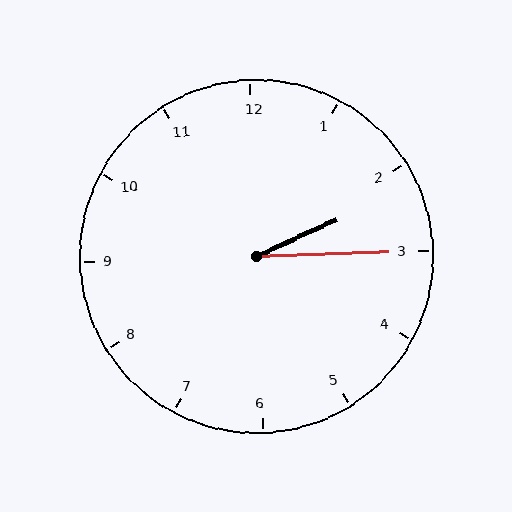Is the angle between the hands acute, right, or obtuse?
It is acute.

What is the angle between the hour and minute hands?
Approximately 22 degrees.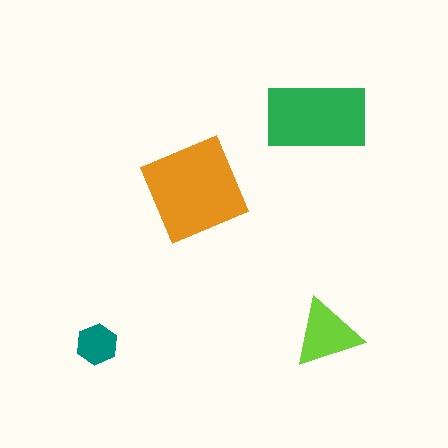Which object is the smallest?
The teal hexagon.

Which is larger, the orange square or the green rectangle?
The orange square.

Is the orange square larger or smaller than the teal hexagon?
Larger.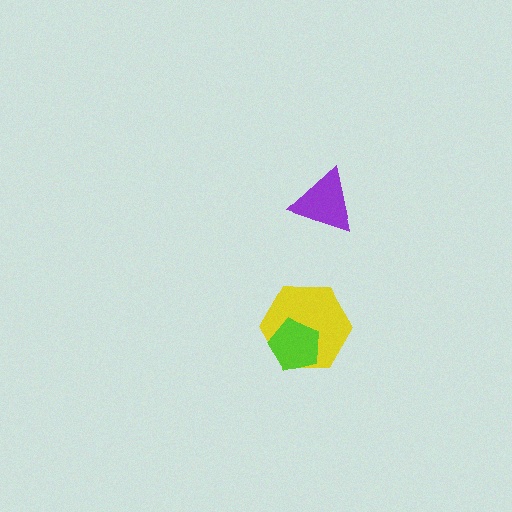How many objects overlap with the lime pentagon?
1 object overlaps with the lime pentagon.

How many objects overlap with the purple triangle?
0 objects overlap with the purple triangle.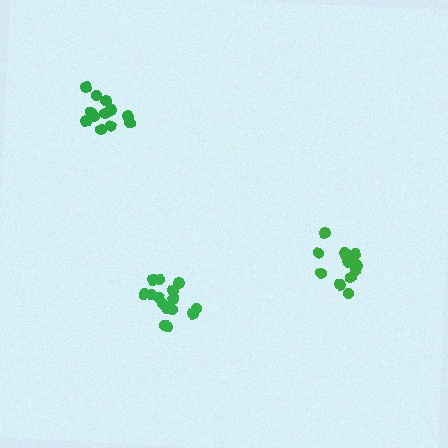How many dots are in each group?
Group 1: 16 dots, Group 2: 15 dots, Group 3: 12 dots (43 total).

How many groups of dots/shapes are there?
There are 3 groups.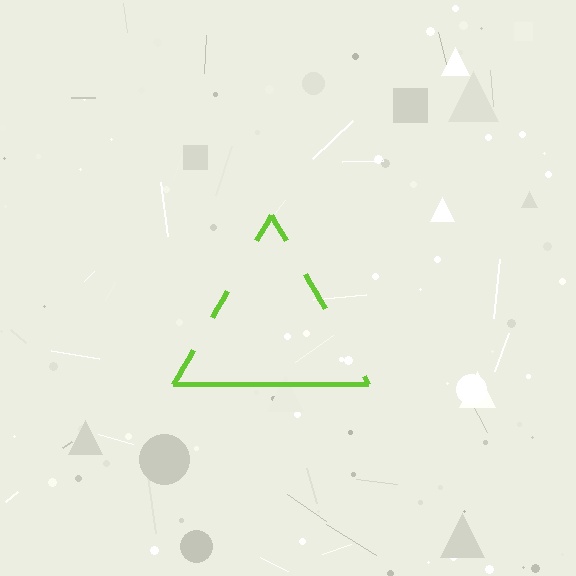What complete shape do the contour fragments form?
The contour fragments form a triangle.